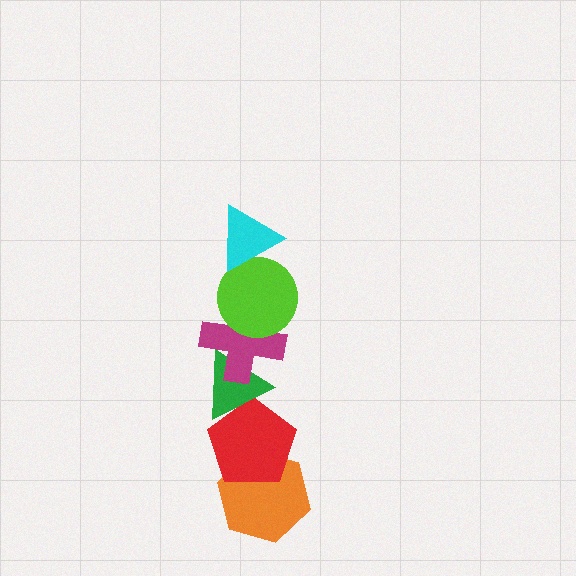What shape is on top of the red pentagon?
The green triangle is on top of the red pentagon.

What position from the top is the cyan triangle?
The cyan triangle is 1st from the top.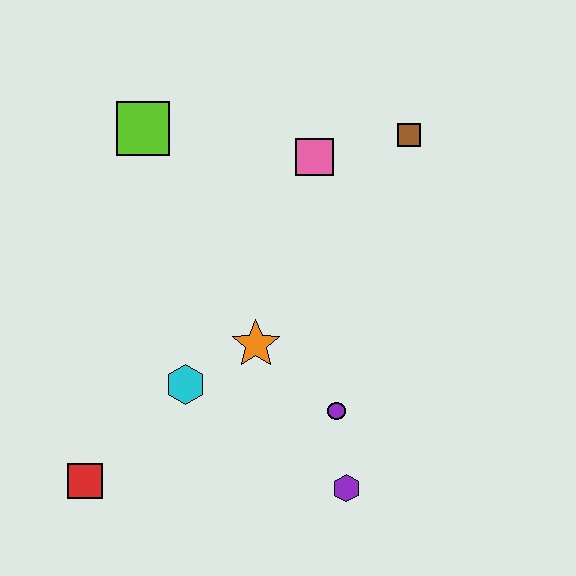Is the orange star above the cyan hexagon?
Yes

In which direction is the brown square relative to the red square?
The brown square is above the red square.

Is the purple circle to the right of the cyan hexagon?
Yes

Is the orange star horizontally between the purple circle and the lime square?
Yes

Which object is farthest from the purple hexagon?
The lime square is farthest from the purple hexagon.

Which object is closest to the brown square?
The pink square is closest to the brown square.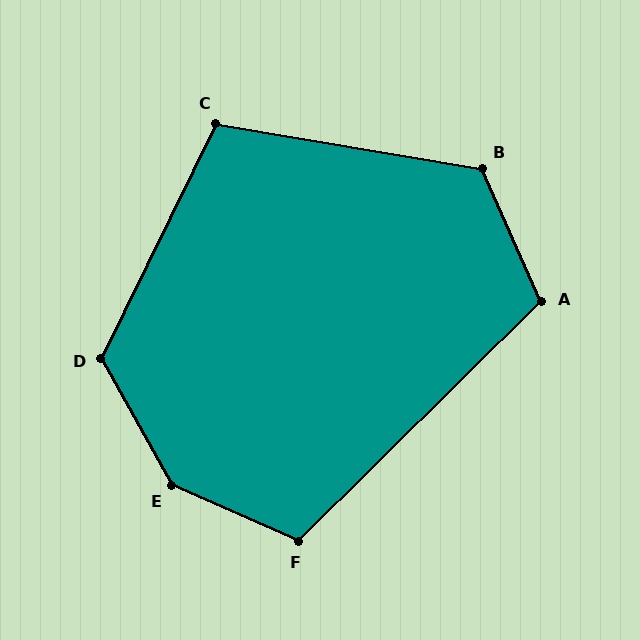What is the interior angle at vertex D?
Approximately 125 degrees (obtuse).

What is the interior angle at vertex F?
Approximately 112 degrees (obtuse).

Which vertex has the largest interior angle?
E, at approximately 143 degrees.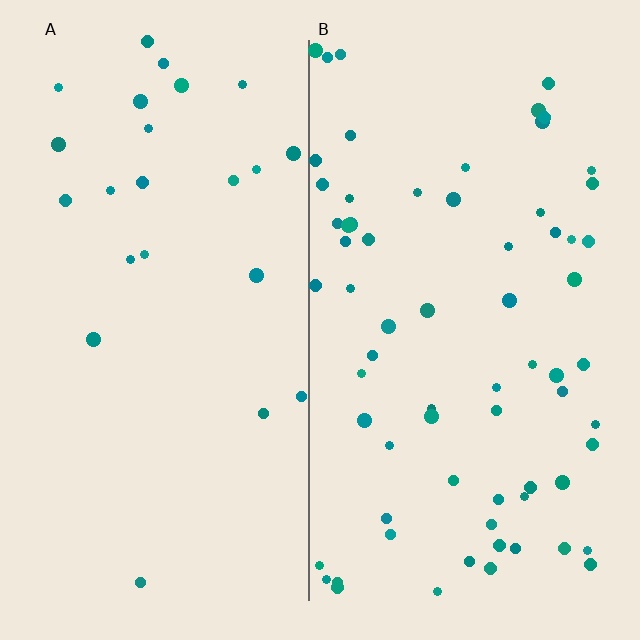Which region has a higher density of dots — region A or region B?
B (the right).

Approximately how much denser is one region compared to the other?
Approximately 2.9× — region B over region A.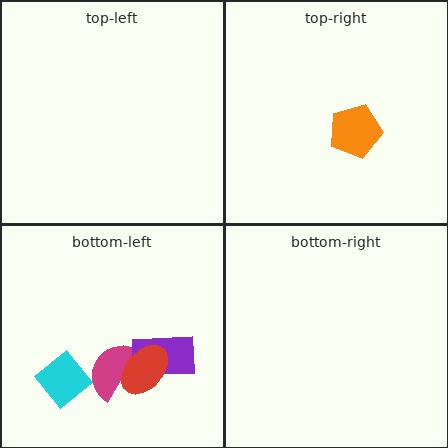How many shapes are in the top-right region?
1.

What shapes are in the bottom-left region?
The magenta semicircle, the purple rectangle, the red ellipse, the cyan diamond.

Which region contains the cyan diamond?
The bottom-left region.